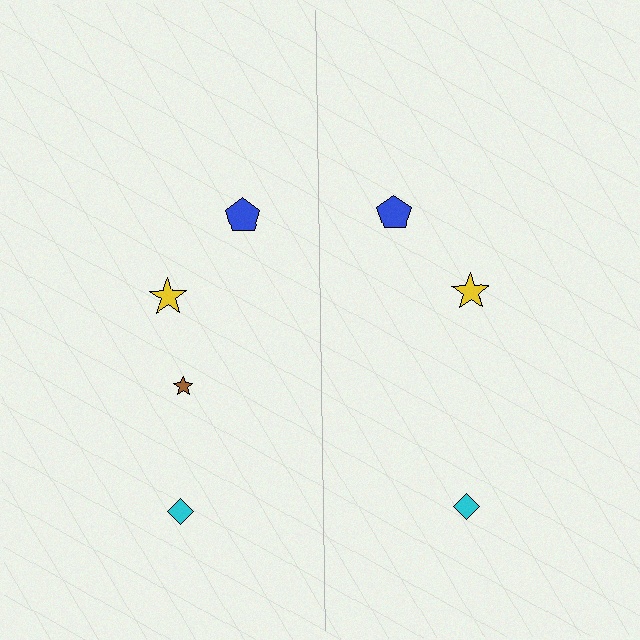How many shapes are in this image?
There are 7 shapes in this image.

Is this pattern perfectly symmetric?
No, the pattern is not perfectly symmetric. A brown star is missing from the right side.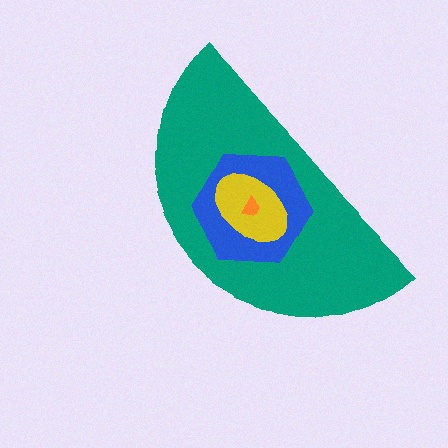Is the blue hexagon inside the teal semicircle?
Yes.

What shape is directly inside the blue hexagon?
The yellow ellipse.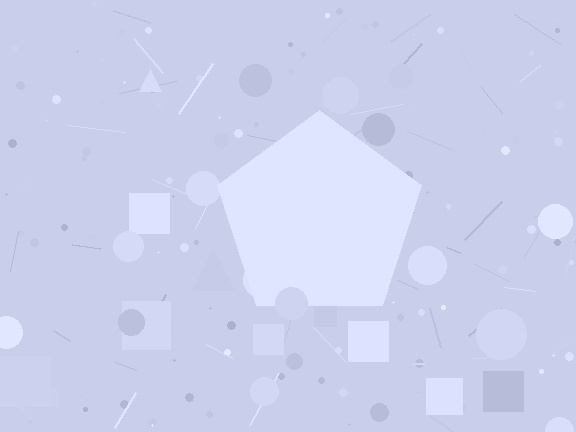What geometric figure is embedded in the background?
A pentagon is embedded in the background.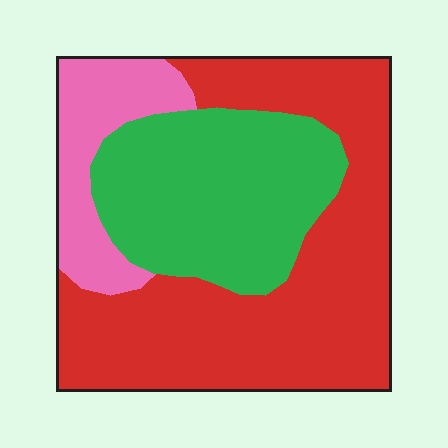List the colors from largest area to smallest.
From largest to smallest: red, green, pink.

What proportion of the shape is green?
Green takes up between a sixth and a third of the shape.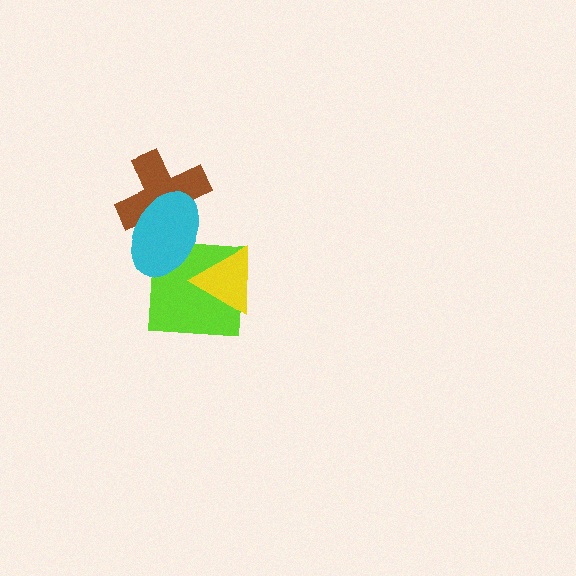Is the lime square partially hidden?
Yes, it is partially covered by another shape.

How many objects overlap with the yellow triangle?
1 object overlaps with the yellow triangle.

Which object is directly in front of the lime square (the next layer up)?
The cyan ellipse is directly in front of the lime square.